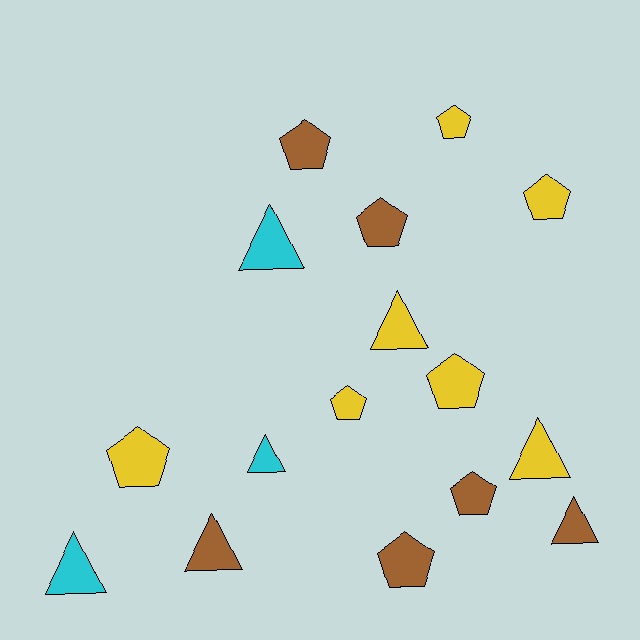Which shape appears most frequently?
Pentagon, with 9 objects.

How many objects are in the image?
There are 16 objects.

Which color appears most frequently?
Yellow, with 7 objects.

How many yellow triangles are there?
There are 2 yellow triangles.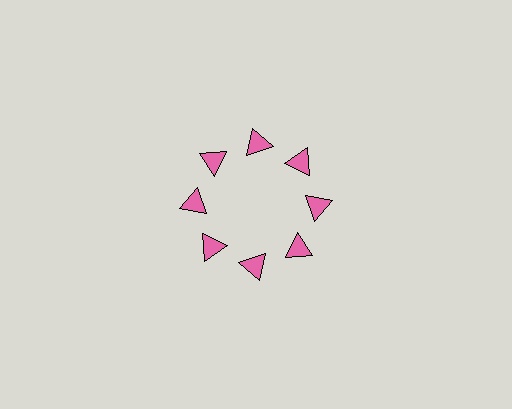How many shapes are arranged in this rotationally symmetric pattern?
There are 8 shapes, arranged in 8 groups of 1.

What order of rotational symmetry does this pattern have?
This pattern has 8-fold rotational symmetry.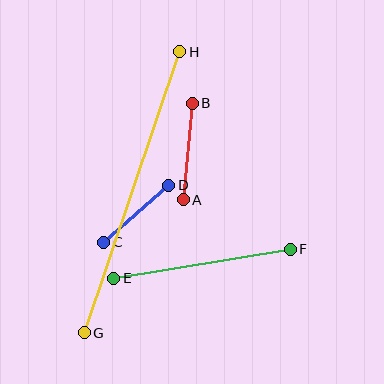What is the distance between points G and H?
The distance is approximately 297 pixels.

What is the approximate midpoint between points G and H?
The midpoint is at approximately (132, 192) pixels.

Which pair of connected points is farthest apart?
Points G and H are farthest apart.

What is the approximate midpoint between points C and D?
The midpoint is at approximately (136, 214) pixels.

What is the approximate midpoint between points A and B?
The midpoint is at approximately (188, 151) pixels.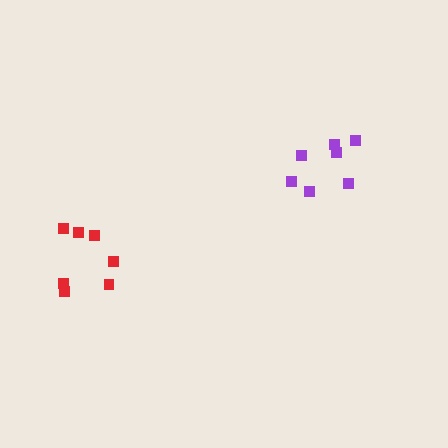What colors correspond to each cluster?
The clusters are colored: red, purple.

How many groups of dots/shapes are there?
There are 2 groups.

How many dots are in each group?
Group 1: 7 dots, Group 2: 7 dots (14 total).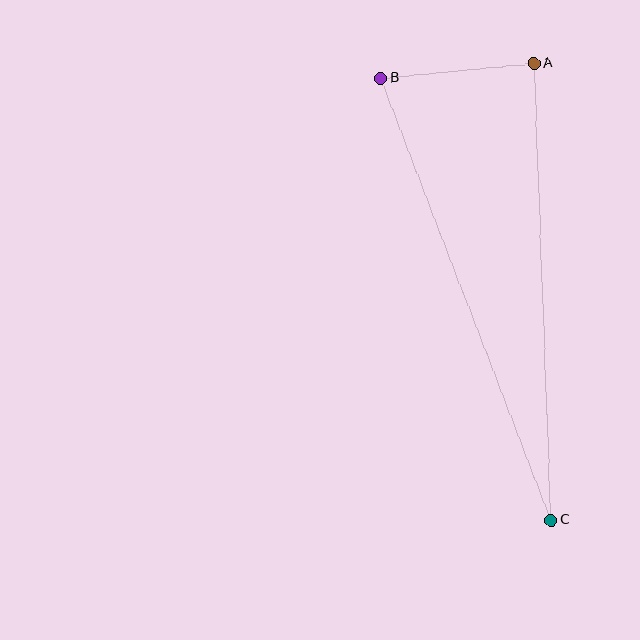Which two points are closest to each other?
Points A and B are closest to each other.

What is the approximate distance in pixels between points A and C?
The distance between A and C is approximately 457 pixels.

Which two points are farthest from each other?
Points B and C are farthest from each other.